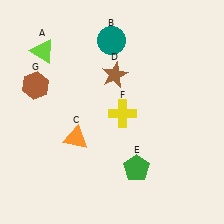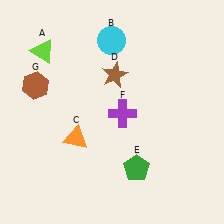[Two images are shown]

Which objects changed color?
B changed from teal to cyan. F changed from yellow to purple.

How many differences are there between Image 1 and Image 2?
There are 2 differences between the two images.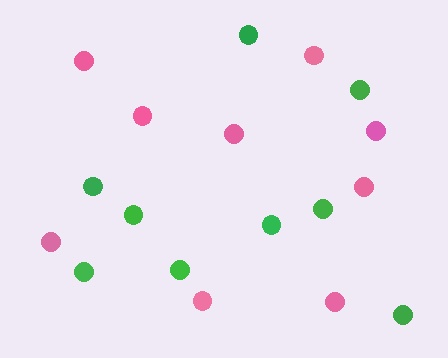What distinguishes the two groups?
There are 2 groups: one group of pink circles (9) and one group of green circles (9).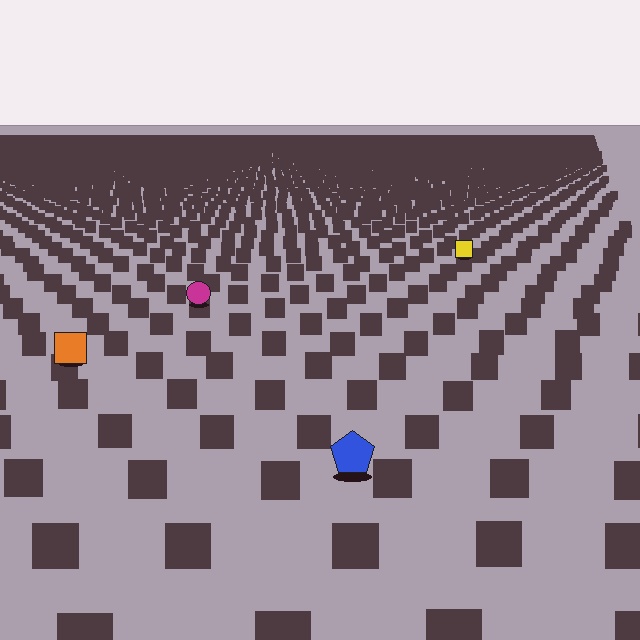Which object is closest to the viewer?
The blue pentagon is closest. The texture marks near it are larger and more spread out.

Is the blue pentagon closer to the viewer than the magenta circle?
Yes. The blue pentagon is closer — you can tell from the texture gradient: the ground texture is coarser near it.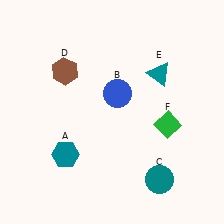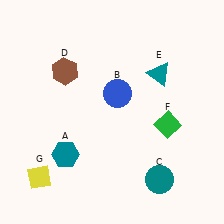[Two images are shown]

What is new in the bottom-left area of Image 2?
A yellow diamond (G) was added in the bottom-left area of Image 2.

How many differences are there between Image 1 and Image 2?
There is 1 difference between the two images.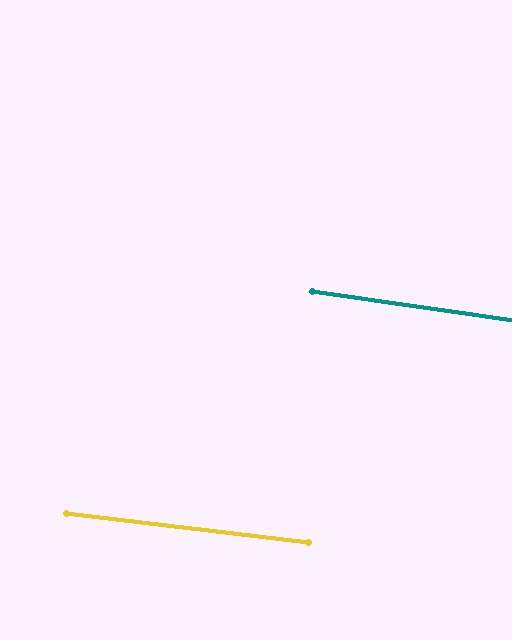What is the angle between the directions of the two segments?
Approximately 1 degree.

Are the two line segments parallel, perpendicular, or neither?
Parallel — their directions differ by only 1.3°.